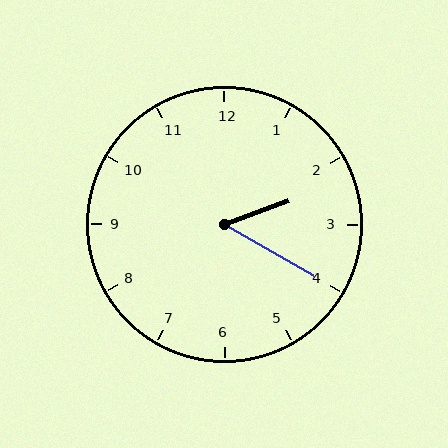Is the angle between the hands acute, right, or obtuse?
It is acute.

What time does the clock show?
2:20.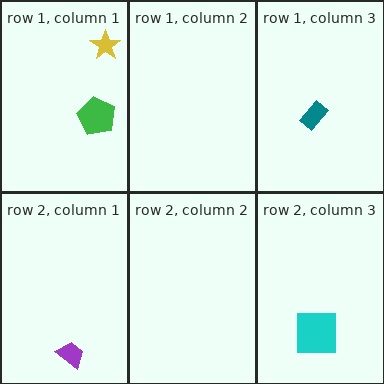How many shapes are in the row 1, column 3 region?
1.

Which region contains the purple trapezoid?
The row 2, column 1 region.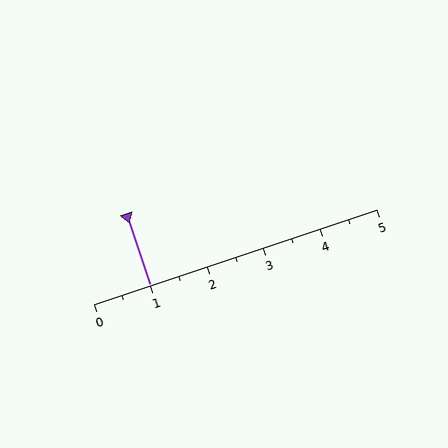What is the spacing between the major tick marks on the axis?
The major ticks are spaced 1 apart.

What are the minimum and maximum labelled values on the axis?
The axis runs from 0 to 5.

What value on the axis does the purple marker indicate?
The marker indicates approximately 1.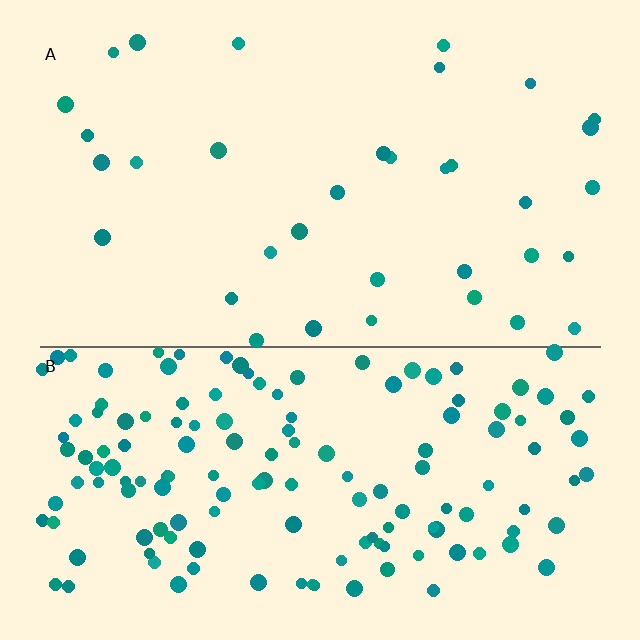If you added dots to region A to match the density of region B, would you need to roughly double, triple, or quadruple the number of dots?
Approximately quadruple.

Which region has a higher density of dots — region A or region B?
B (the bottom).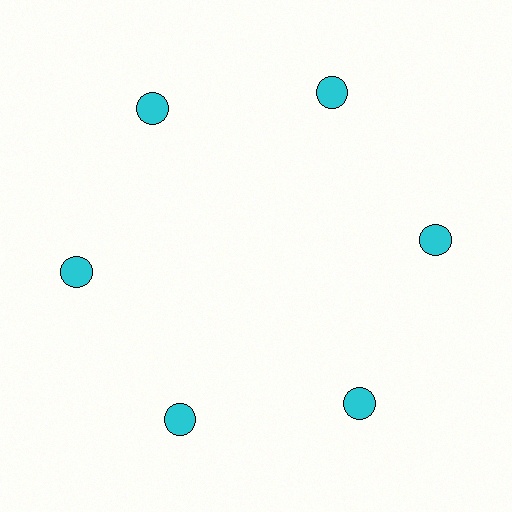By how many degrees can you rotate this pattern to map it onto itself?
The pattern maps onto itself every 60 degrees of rotation.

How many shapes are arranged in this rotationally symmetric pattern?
There are 6 shapes, arranged in 6 groups of 1.